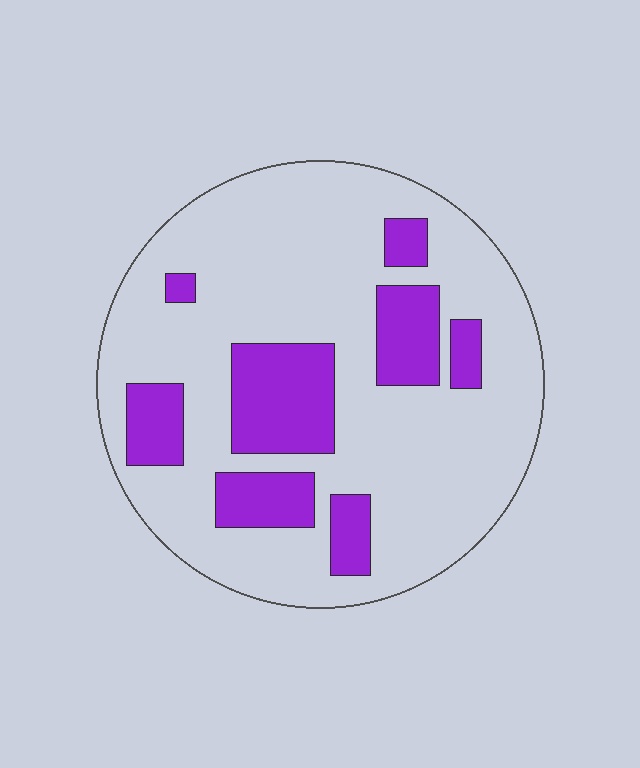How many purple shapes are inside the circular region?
8.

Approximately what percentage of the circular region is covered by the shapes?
Approximately 25%.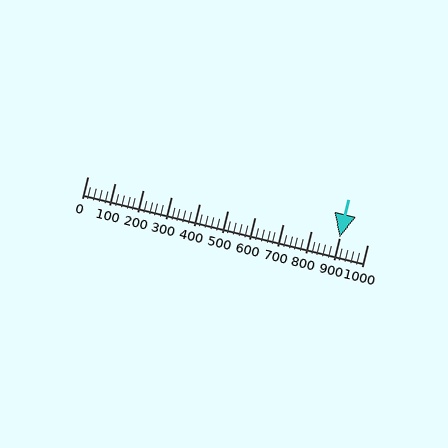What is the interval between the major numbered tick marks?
The major tick marks are spaced 100 units apart.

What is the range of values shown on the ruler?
The ruler shows values from 0 to 1000.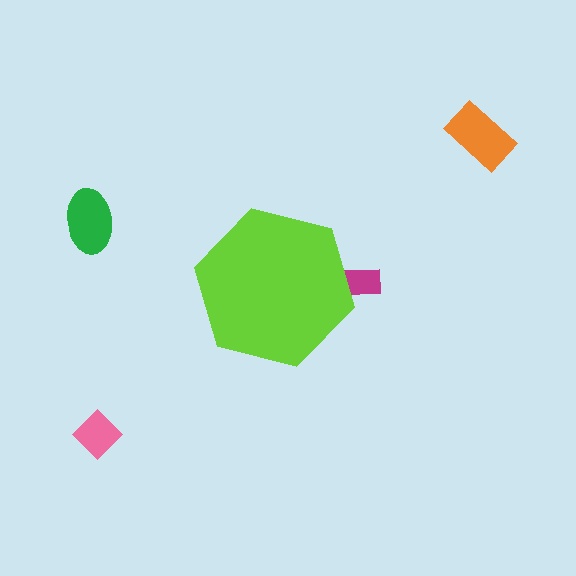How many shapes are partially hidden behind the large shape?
1 shape is partially hidden.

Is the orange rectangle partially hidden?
No, the orange rectangle is fully visible.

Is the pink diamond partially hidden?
No, the pink diamond is fully visible.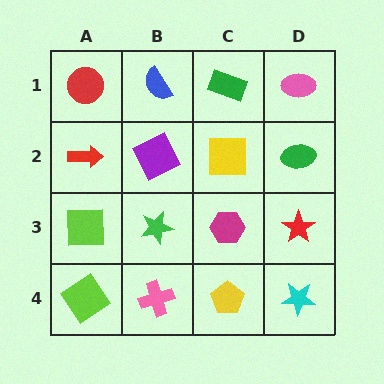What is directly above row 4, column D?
A red star.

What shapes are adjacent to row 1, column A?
A red arrow (row 2, column A), a blue semicircle (row 1, column B).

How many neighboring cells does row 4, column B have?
3.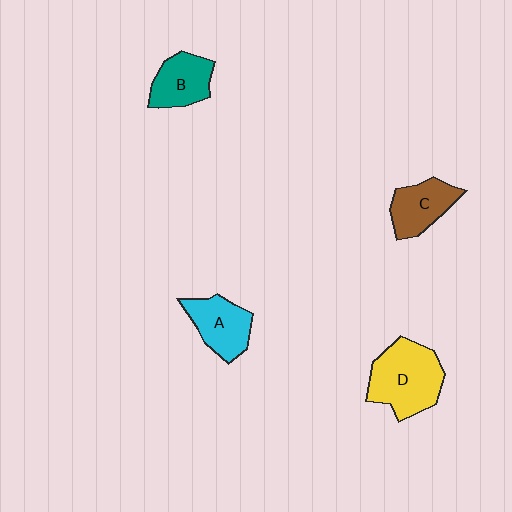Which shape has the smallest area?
Shape B (teal).